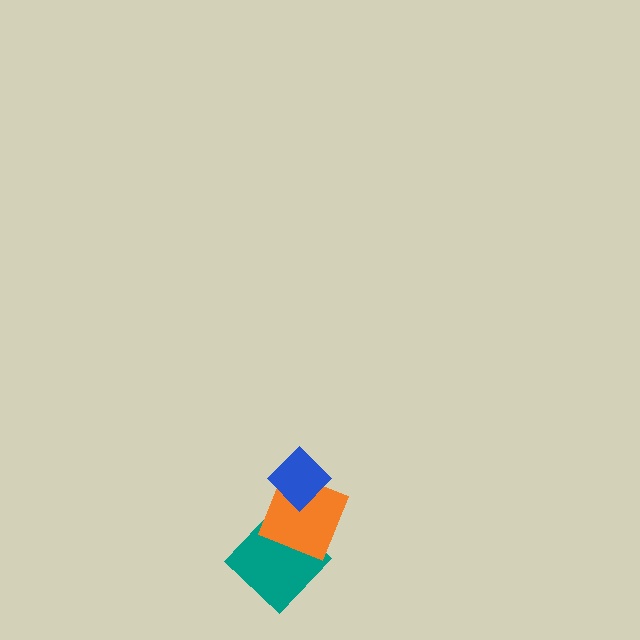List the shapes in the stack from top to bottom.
From top to bottom: the blue diamond, the orange square, the teal diamond.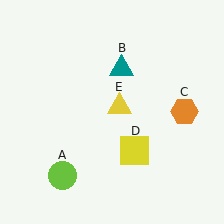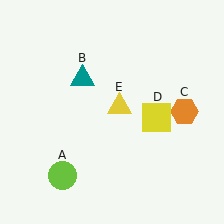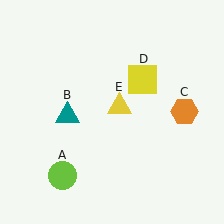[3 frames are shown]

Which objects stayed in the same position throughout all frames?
Lime circle (object A) and orange hexagon (object C) and yellow triangle (object E) remained stationary.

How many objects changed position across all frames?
2 objects changed position: teal triangle (object B), yellow square (object D).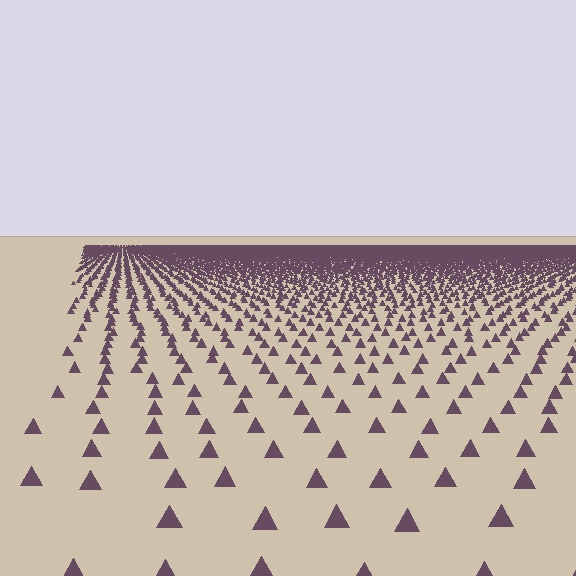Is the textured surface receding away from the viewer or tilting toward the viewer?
The surface is receding away from the viewer. Texture elements get smaller and denser toward the top.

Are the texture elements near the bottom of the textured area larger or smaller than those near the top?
Larger. Near the bottom, elements are closer to the viewer and appear at a bigger on-screen size.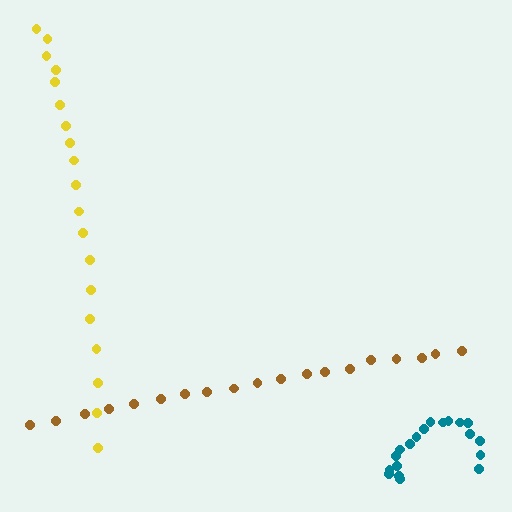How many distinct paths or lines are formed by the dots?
There are 3 distinct paths.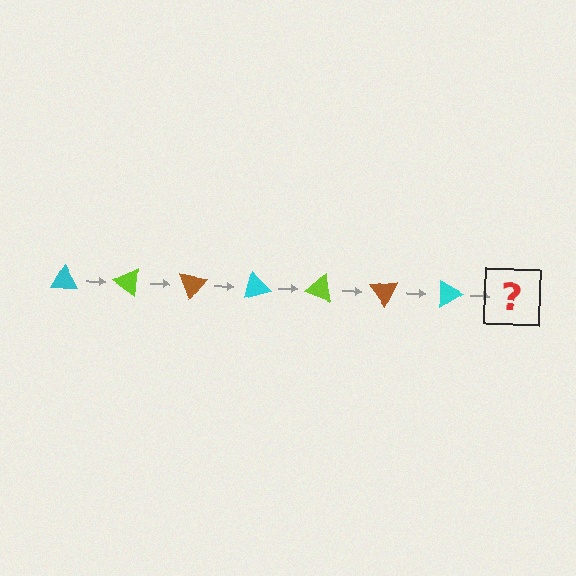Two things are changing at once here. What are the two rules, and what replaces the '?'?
The two rules are that it rotates 35 degrees each step and the color cycles through cyan, lime, and brown. The '?' should be a lime triangle, rotated 245 degrees from the start.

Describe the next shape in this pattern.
It should be a lime triangle, rotated 245 degrees from the start.